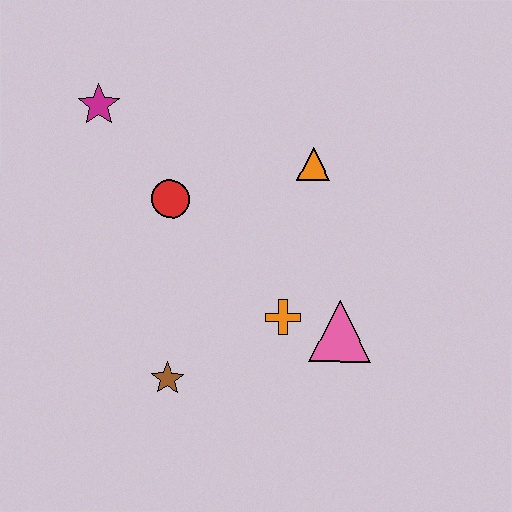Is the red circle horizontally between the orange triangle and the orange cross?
No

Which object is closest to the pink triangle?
The orange cross is closest to the pink triangle.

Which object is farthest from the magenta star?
The pink triangle is farthest from the magenta star.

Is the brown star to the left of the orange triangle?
Yes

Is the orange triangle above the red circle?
Yes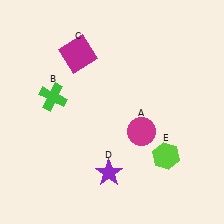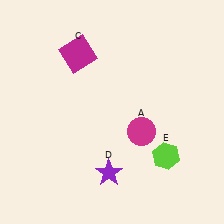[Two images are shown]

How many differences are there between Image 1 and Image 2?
There is 1 difference between the two images.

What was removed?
The green cross (B) was removed in Image 2.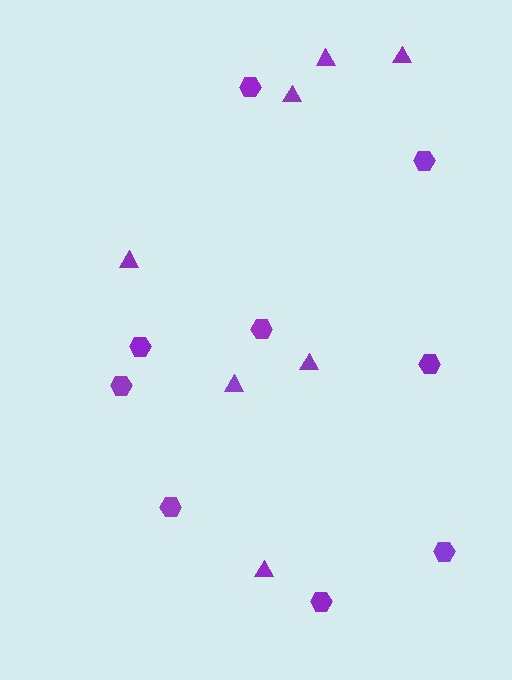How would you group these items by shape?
There are 2 groups: one group of triangles (7) and one group of hexagons (9).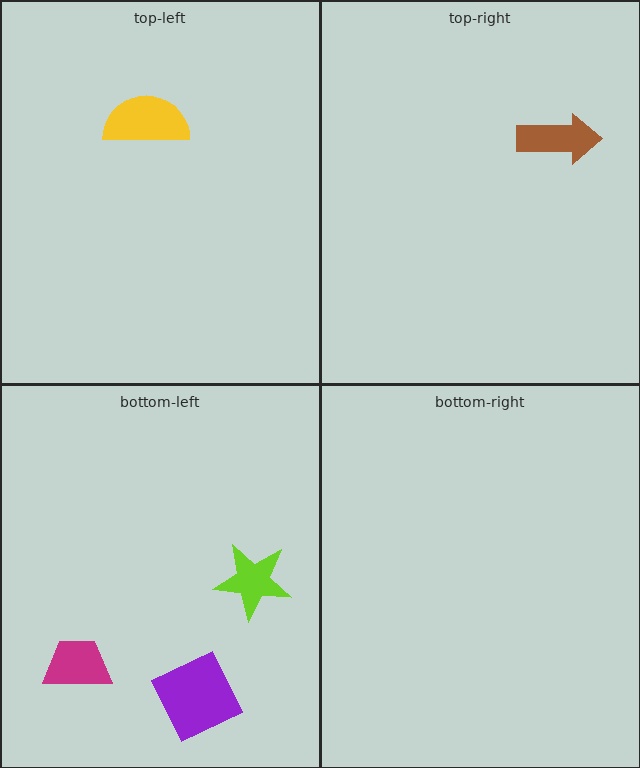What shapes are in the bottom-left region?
The magenta trapezoid, the lime star, the purple diamond.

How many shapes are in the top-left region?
1.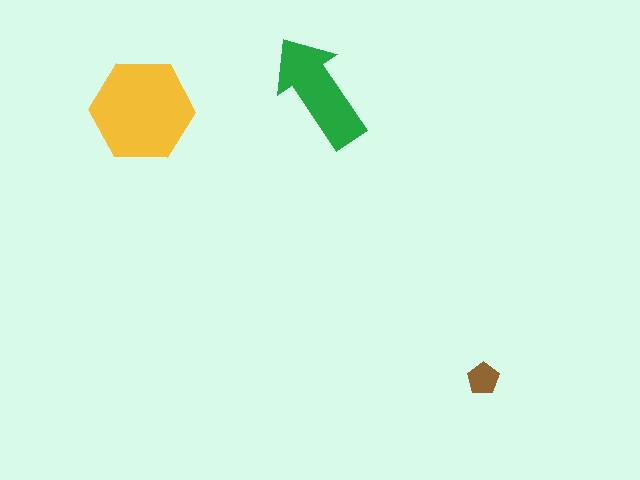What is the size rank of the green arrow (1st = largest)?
2nd.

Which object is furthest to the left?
The yellow hexagon is leftmost.